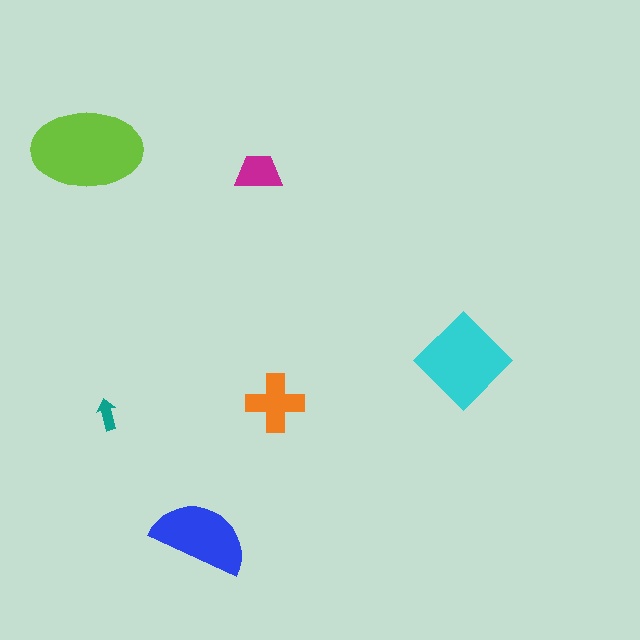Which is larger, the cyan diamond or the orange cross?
The cyan diamond.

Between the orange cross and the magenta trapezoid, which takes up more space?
The orange cross.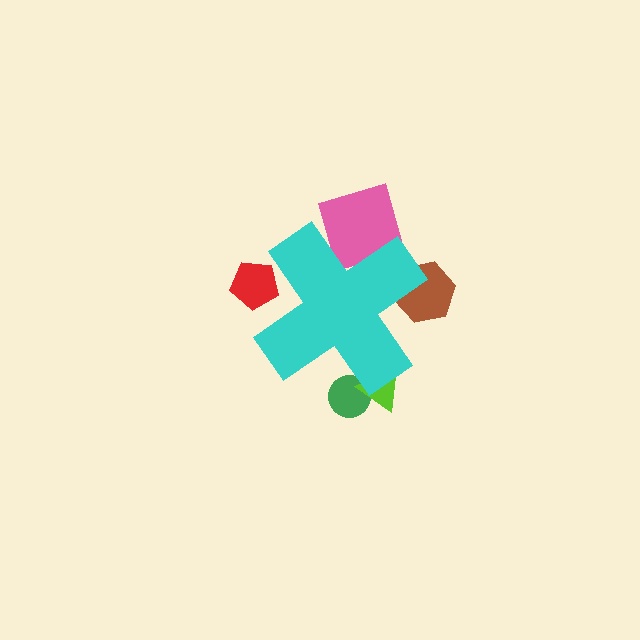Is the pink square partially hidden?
Yes, the pink square is partially hidden behind the cyan cross.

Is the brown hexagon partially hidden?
Yes, the brown hexagon is partially hidden behind the cyan cross.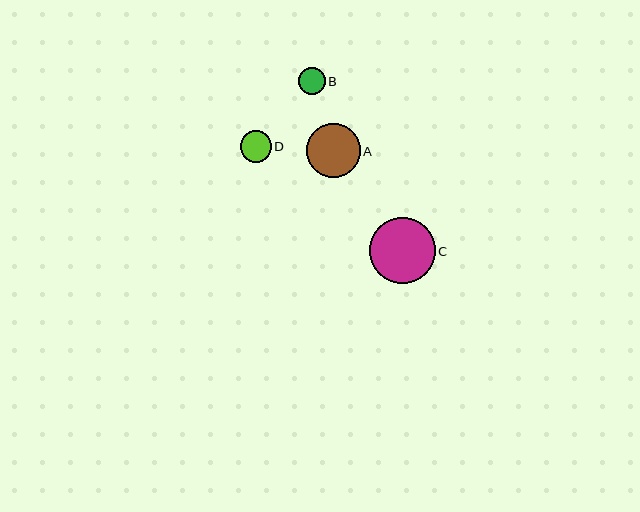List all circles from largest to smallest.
From largest to smallest: C, A, D, B.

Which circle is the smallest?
Circle B is the smallest with a size of approximately 27 pixels.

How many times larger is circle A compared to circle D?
Circle A is approximately 1.7 times the size of circle D.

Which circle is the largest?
Circle C is the largest with a size of approximately 66 pixels.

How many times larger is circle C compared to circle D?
Circle C is approximately 2.1 times the size of circle D.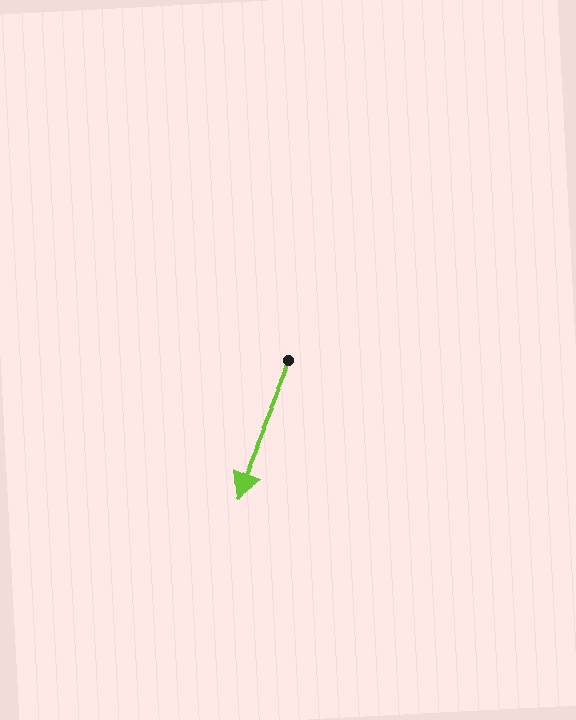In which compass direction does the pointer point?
Southwest.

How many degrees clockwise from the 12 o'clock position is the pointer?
Approximately 203 degrees.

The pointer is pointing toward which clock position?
Roughly 7 o'clock.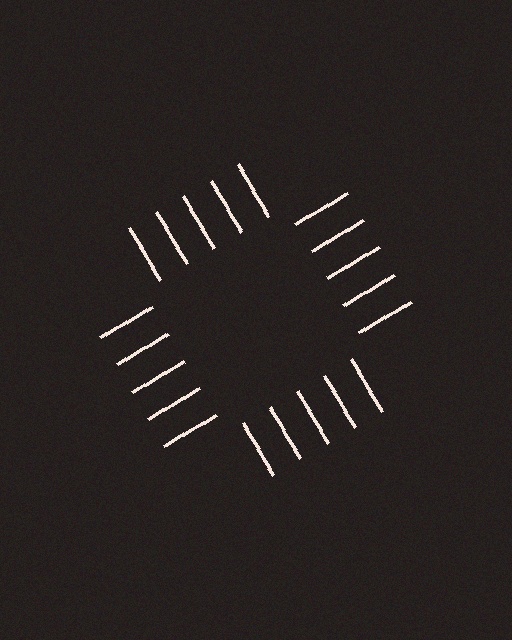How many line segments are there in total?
20 — 5 along each of the 4 edges.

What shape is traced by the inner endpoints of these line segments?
An illusory square — the line segments terminate on its edges but no continuous stroke is drawn.